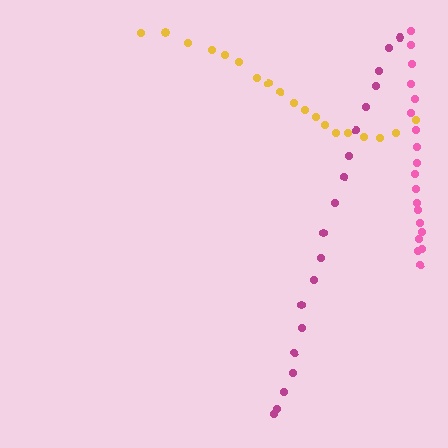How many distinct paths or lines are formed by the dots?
There are 3 distinct paths.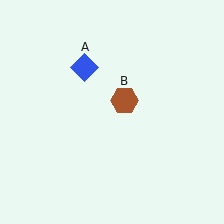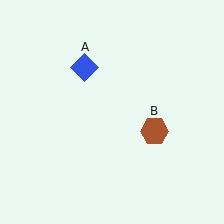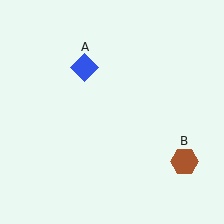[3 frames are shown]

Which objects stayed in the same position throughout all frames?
Blue diamond (object A) remained stationary.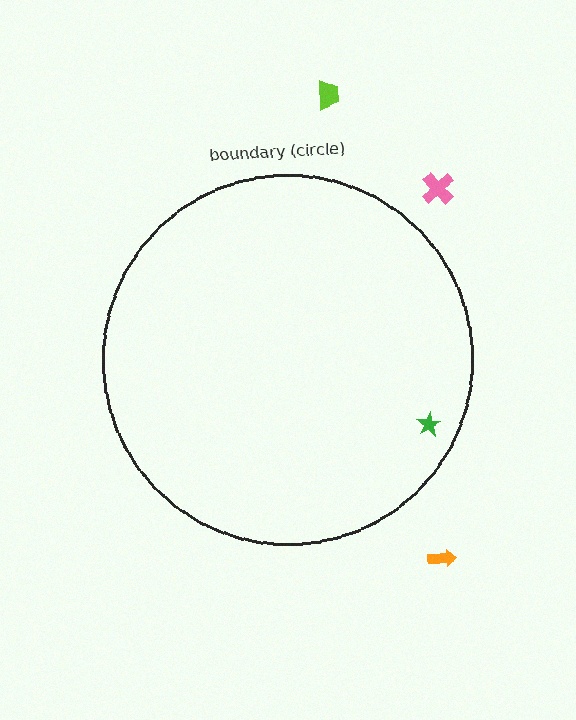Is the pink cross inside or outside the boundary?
Outside.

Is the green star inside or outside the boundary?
Inside.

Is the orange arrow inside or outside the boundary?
Outside.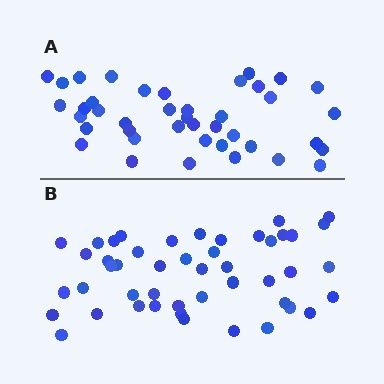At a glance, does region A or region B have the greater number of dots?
Region B (the bottom region) has more dots.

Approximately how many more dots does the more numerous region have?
Region B has about 6 more dots than region A.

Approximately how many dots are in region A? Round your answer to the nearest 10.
About 40 dots. (The exact count is 41, which rounds to 40.)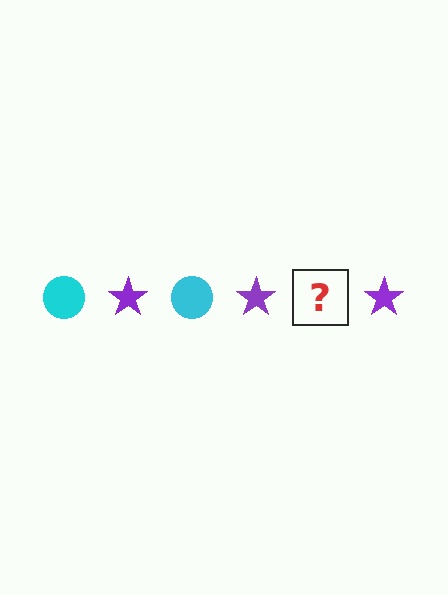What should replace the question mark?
The question mark should be replaced with a cyan circle.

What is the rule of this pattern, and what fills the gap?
The rule is that the pattern alternates between cyan circle and purple star. The gap should be filled with a cyan circle.